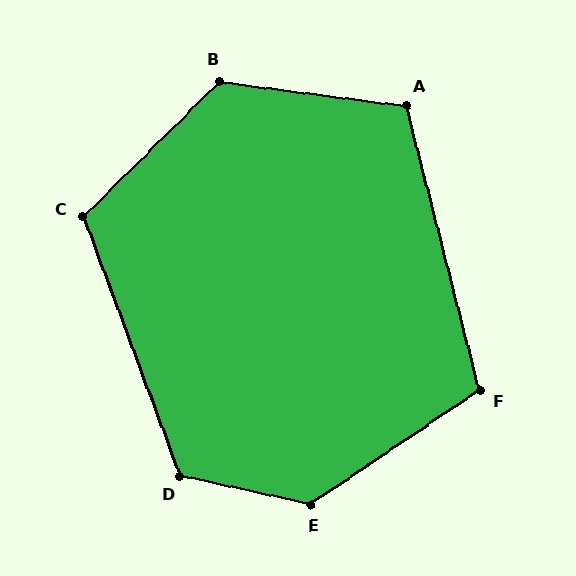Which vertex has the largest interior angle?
E, at approximately 134 degrees.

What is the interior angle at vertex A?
Approximately 112 degrees (obtuse).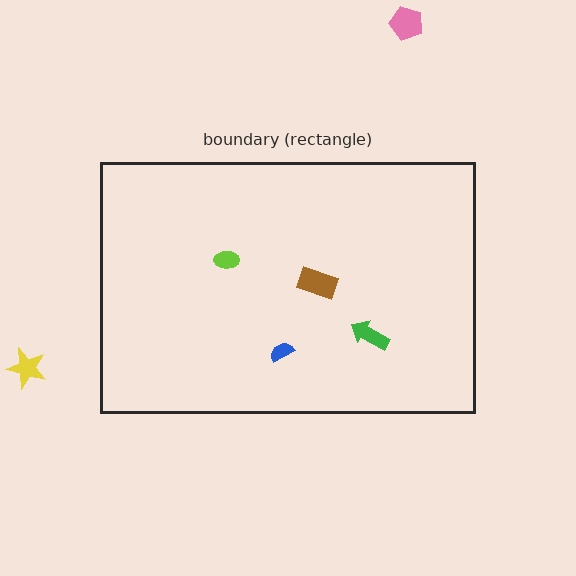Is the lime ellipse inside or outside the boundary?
Inside.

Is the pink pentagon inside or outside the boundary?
Outside.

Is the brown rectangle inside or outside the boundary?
Inside.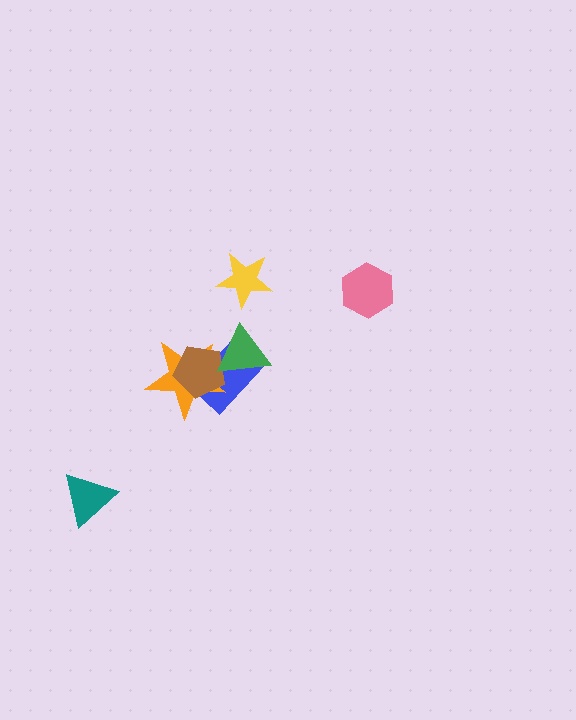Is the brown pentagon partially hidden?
Yes, it is partially covered by another shape.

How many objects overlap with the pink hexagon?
0 objects overlap with the pink hexagon.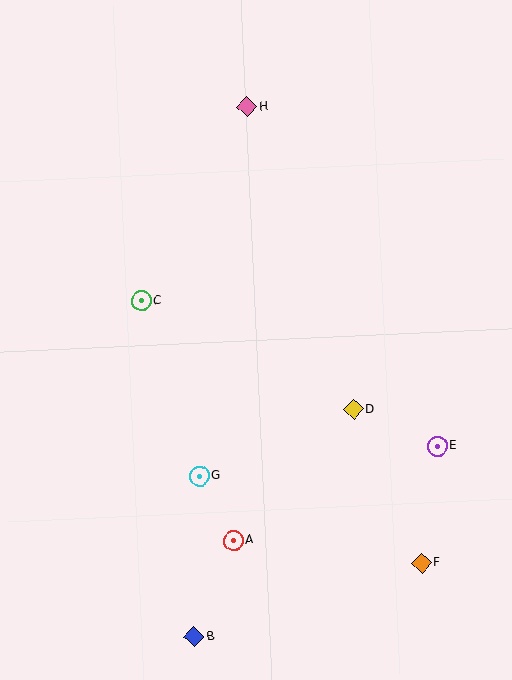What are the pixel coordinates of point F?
Point F is at (421, 563).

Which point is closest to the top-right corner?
Point H is closest to the top-right corner.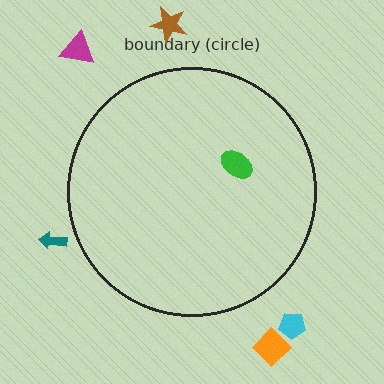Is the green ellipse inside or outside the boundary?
Inside.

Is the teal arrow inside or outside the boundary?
Outside.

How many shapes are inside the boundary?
1 inside, 5 outside.